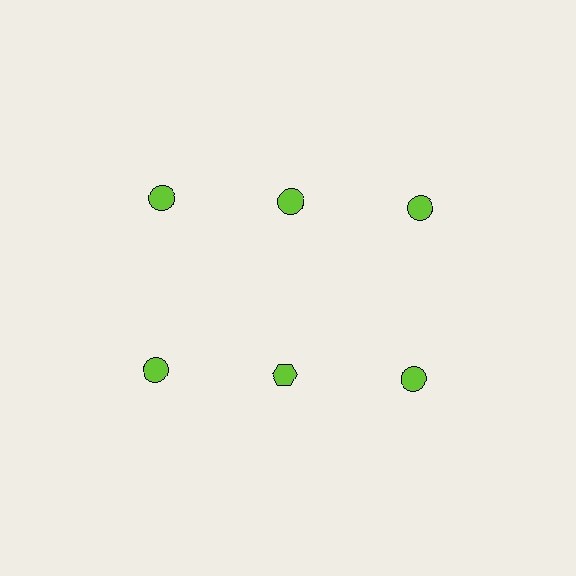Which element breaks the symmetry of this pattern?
The lime hexagon in the second row, second from left column breaks the symmetry. All other shapes are lime circles.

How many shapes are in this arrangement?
There are 6 shapes arranged in a grid pattern.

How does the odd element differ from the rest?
It has a different shape: hexagon instead of circle.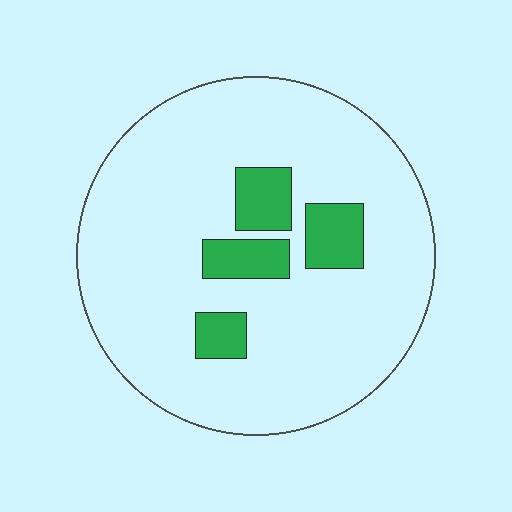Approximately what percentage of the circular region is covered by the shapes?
Approximately 15%.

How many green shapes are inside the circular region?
4.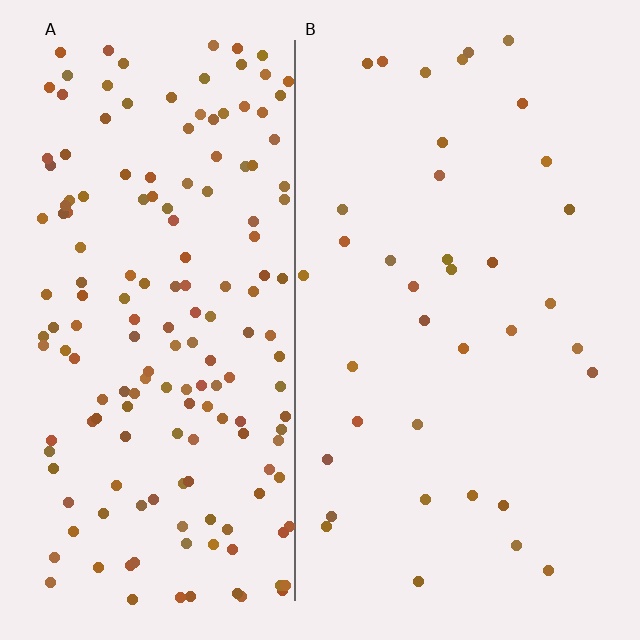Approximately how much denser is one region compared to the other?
Approximately 4.5× — region A over region B.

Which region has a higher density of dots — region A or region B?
A (the left).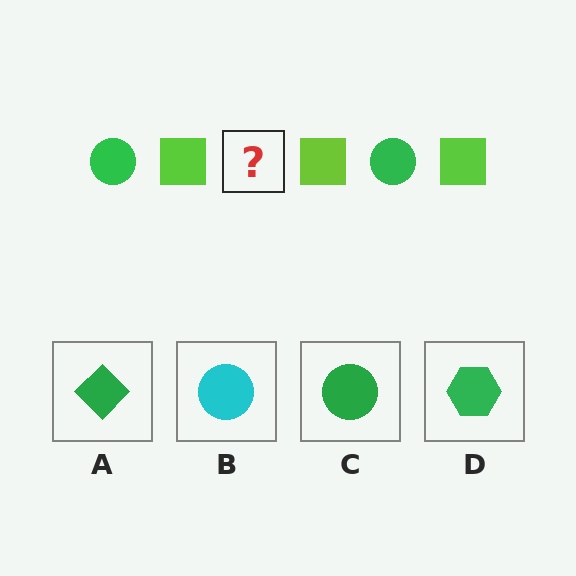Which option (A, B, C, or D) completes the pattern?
C.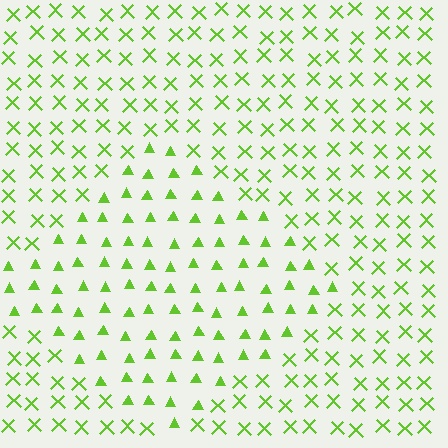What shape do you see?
I see a diamond.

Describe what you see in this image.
The image is filled with small lime elements arranged in a uniform grid. A diamond-shaped region contains triangles, while the surrounding area contains X marks. The boundary is defined purely by the change in element shape.